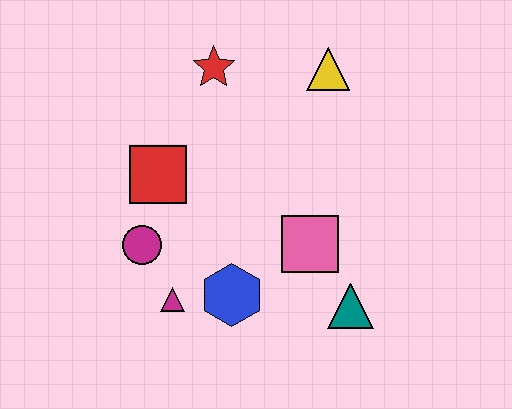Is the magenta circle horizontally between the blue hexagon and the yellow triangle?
No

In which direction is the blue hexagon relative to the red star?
The blue hexagon is below the red star.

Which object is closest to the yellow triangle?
The red star is closest to the yellow triangle.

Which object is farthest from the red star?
The teal triangle is farthest from the red star.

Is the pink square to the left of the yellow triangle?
Yes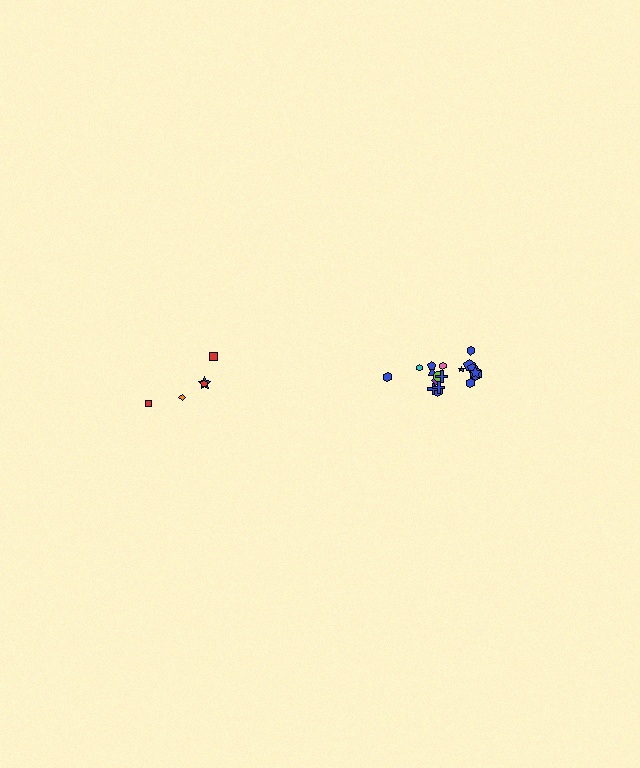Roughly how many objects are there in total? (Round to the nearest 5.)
Roughly 25 objects in total.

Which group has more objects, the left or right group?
The right group.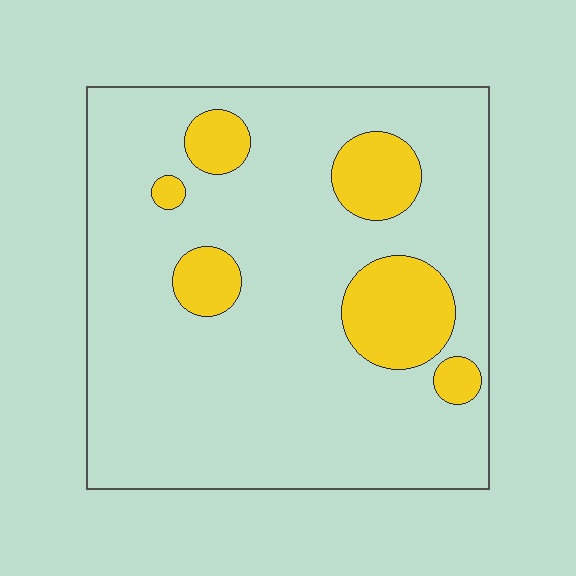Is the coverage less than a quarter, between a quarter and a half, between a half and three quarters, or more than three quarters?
Less than a quarter.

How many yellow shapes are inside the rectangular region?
6.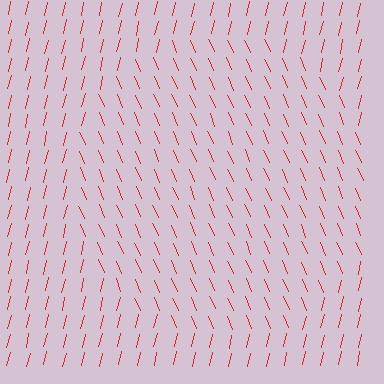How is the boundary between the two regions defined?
The boundary is defined purely by a change in line orientation (approximately 37 degrees difference). All lines are the same color and thickness.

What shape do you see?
I see a circle.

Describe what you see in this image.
The image is filled with small red line segments. A circle region in the image has lines oriented differently from the surrounding lines, creating a visible texture boundary.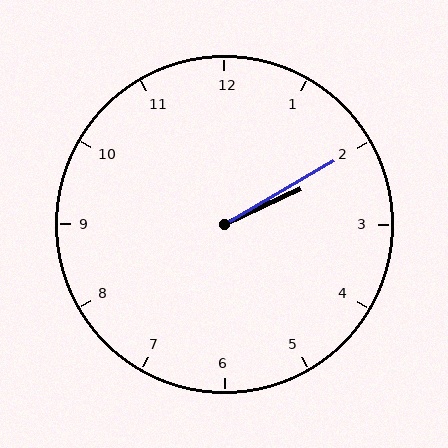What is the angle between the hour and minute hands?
Approximately 5 degrees.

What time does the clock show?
2:10.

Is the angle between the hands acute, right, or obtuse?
It is acute.